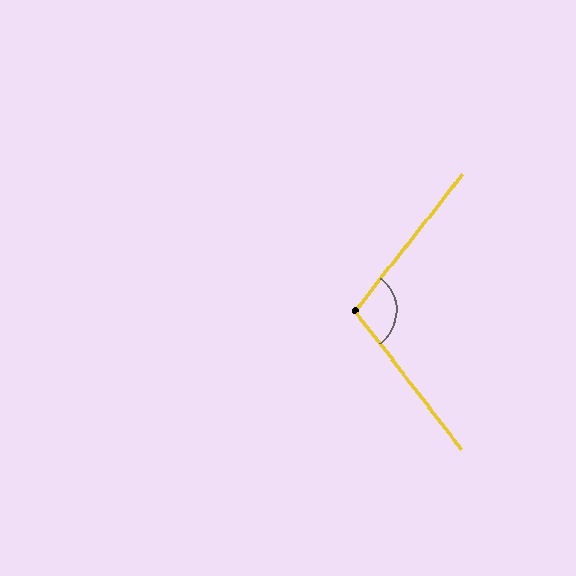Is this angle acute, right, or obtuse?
It is obtuse.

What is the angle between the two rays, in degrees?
Approximately 104 degrees.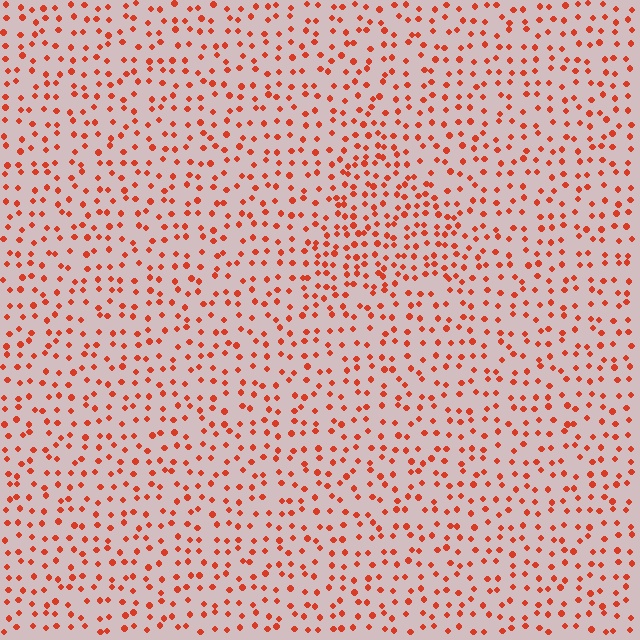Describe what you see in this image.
The image contains small red elements arranged at two different densities. A triangle-shaped region is visible where the elements are more densely packed than the surrounding area.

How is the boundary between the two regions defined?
The boundary is defined by a change in element density (approximately 1.7x ratio). All elements are the same color, size, and shape.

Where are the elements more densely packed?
The elements are more densely packed inside the triangle boundary.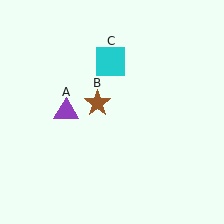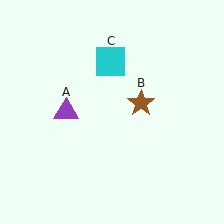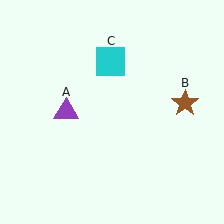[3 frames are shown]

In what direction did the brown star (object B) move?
The brown star (object B) moved right.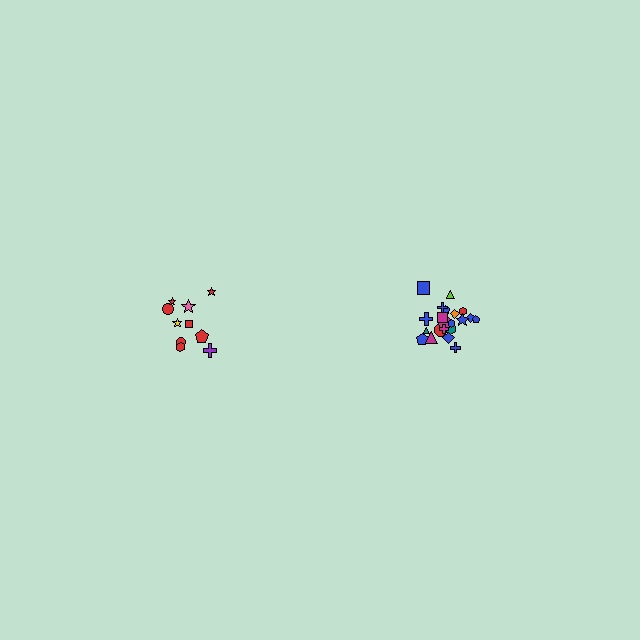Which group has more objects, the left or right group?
The right group.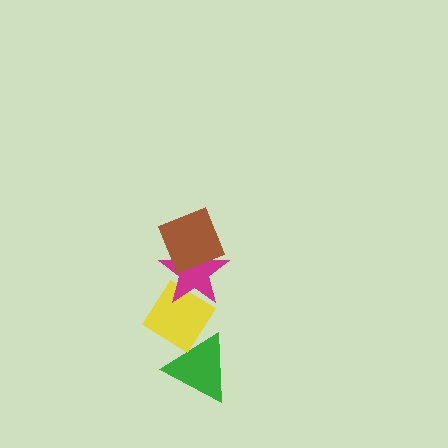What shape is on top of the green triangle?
The yellow diamond is on top of the green triangle.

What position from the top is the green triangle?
The green triangle is 4th from the top.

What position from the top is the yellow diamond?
The yellow diamond is 3rd from the top.